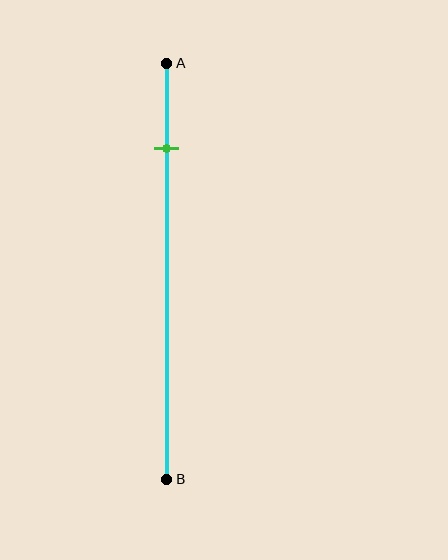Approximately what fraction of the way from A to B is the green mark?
The green mark is approximately 20% of the way from A to B.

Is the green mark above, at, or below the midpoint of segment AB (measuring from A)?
The green mark is above the midpoint of segment AB.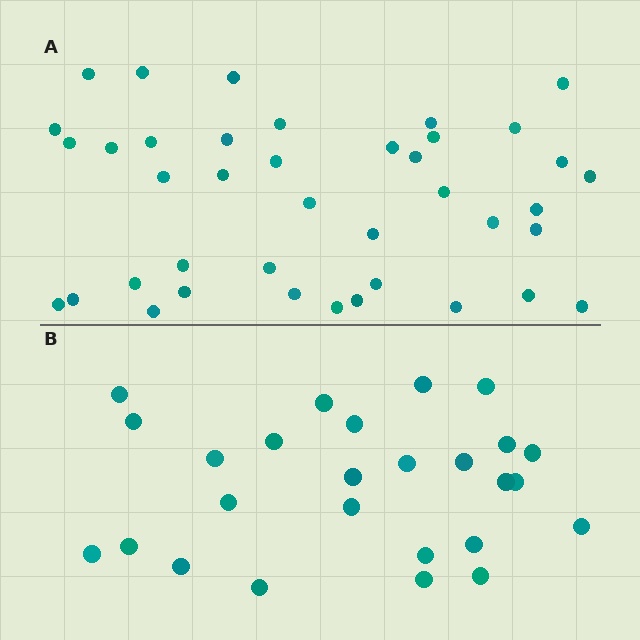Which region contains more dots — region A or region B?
Region A (the top region) has more dots.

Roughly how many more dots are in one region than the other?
Region A has approximately 15 more dots than region B.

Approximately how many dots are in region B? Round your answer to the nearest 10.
About 30 dots. (The exact count is 26, which rounds to 30.)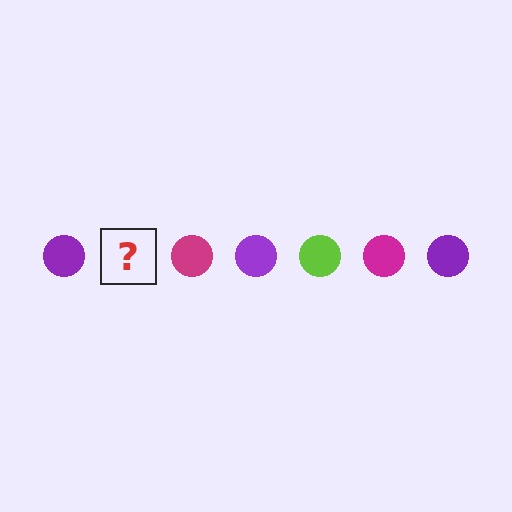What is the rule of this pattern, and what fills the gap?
The rule is that the pattern cycles through purple, lime, magenta circles. The gap should be filled with a lime circle.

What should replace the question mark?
The question mark should be replaced with a lime circle.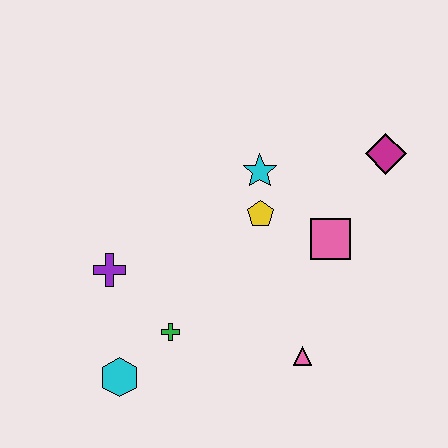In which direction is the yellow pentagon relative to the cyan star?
The yellow pentagon is below the cyan star.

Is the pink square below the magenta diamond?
Yes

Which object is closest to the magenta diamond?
The pink square is closest to the magenta diamond.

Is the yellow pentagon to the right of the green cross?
Yes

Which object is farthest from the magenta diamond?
The cyan hexagon is farthest from the magenta diamond.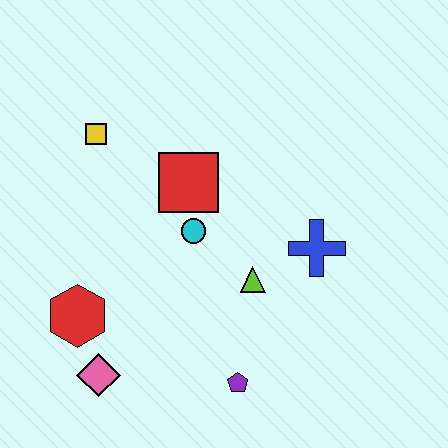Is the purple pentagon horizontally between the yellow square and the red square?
No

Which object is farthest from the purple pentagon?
The yellow square is farthest from the purple pentagon.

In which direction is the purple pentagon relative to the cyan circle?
The purple pentagon is below the cyan circle.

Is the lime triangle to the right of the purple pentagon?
Yes